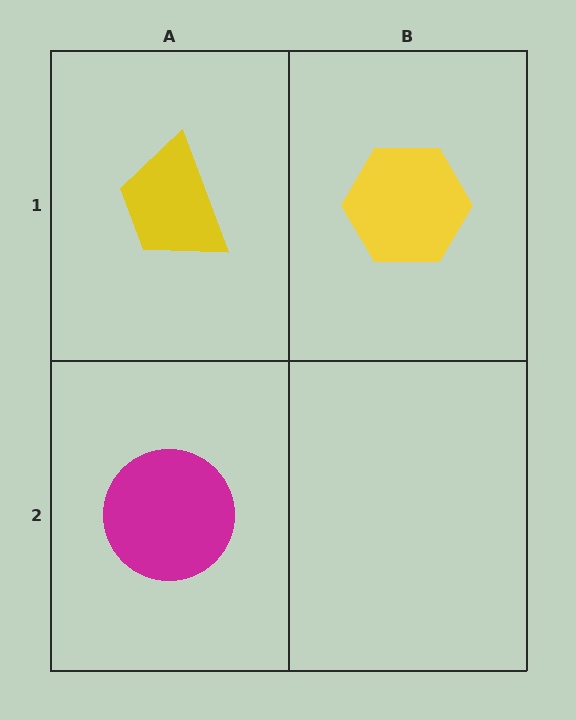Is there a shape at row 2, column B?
No, that cell is empty.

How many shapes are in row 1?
2 shapes.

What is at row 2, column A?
A magenta circle.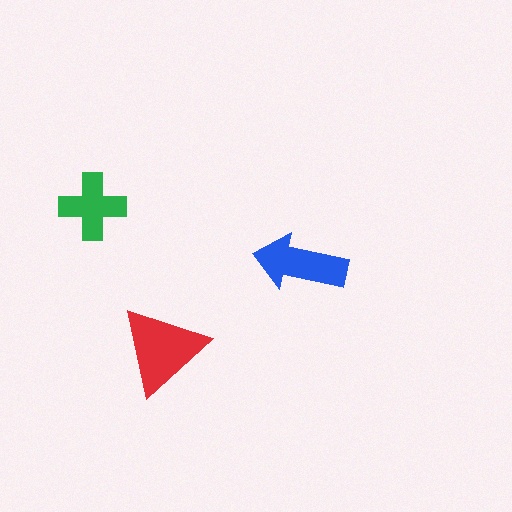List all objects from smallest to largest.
The green cross, the blue arrow, the red triangle.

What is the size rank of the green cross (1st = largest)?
3rd.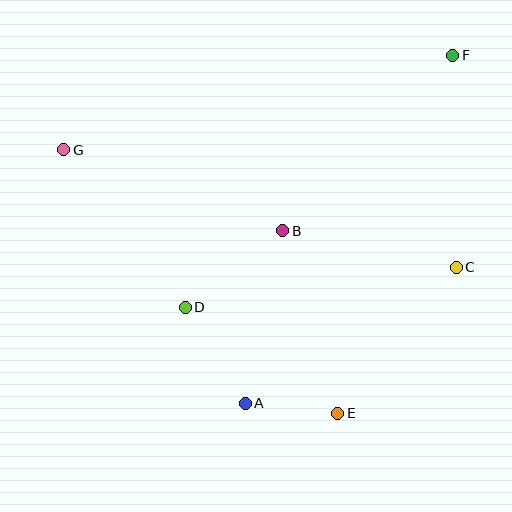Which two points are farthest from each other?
Points C and G are farthest from each other.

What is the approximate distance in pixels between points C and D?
The distance between C and D is approximately 274 pixels.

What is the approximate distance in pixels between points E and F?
The distance between E and F is approximately 376 pixels.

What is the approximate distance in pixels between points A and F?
The distance between A and F is approximately 405 pixels.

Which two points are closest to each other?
Points A and E are closest to each other.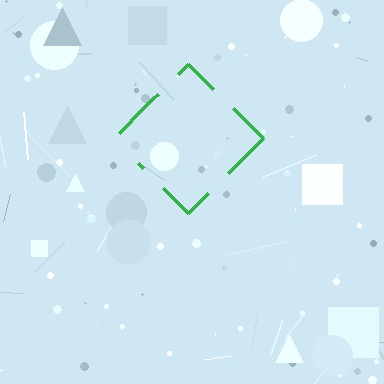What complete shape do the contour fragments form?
The contour fragments form a diamond.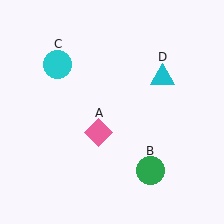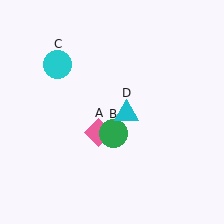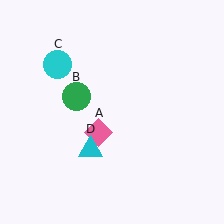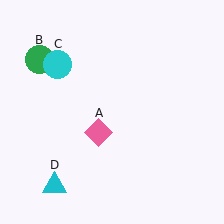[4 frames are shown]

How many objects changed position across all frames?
2 objects changed position: green circle (object B), cyan triangle (object D).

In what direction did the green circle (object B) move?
The green circle (object B) moved up and to the left.